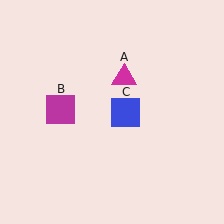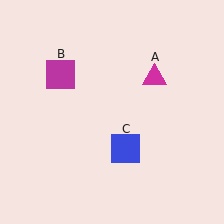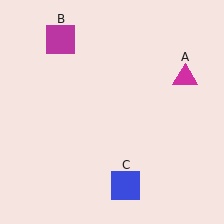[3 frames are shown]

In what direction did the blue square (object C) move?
The blue square (object C) moved down.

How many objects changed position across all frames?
3 objects changed position: magenta triangle (object A), magenta square (object B), blue square (object C).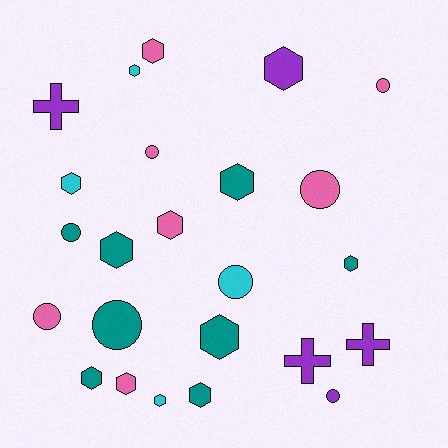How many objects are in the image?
There are 24 objects.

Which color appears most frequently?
Teal, with 8 objects.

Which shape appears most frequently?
Hexagon, with 13 objects.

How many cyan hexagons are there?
There are 3 cyan hexagons.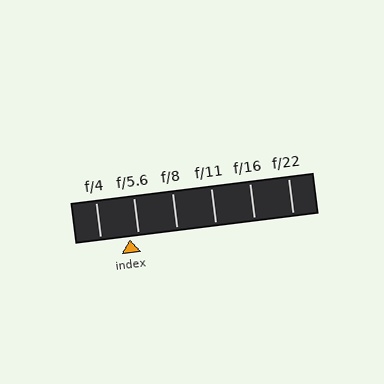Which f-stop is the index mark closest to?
The index mark is closest to f/5.6.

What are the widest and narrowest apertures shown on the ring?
The widest aperture shown is f/4 and the narrowest is f/22.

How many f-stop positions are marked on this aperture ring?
There are 6 f-stop positions marked.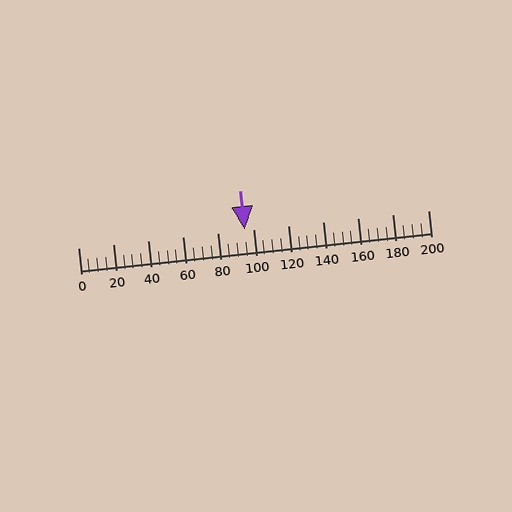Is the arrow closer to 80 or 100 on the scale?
The arrow is closer to 100.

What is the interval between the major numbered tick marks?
The major tick marks are spaced 20 units apart.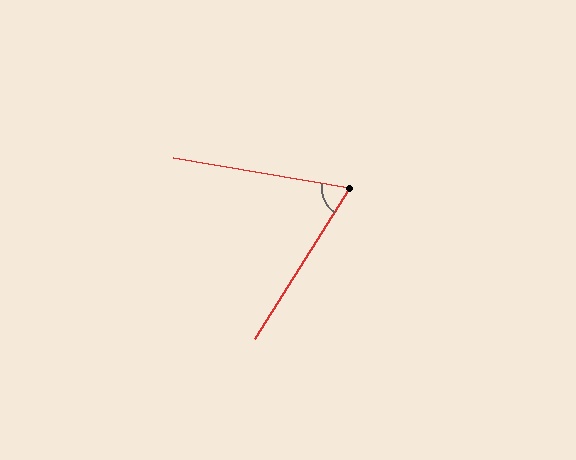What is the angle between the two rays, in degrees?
Approximately 67 degrees.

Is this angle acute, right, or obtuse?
It is acute.